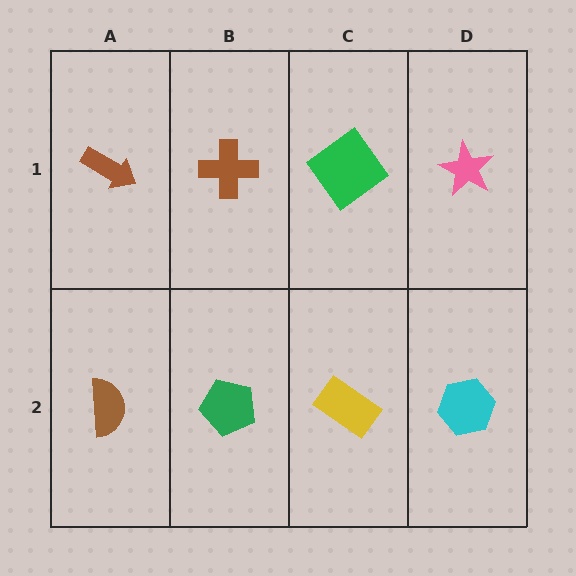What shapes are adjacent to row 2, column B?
A brown cross (row 1, column B), a brown semicircle (row 2, column A), a yellow rectangle (row 2, column C).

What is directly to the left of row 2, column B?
A brown semicircle.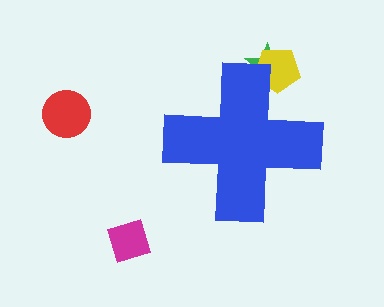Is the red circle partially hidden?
No, the red circle is fully visible.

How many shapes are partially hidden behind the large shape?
2 shapes are partially hidden.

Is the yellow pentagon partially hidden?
Yes, the yellow pentagon is partially hidden behind the blue cross.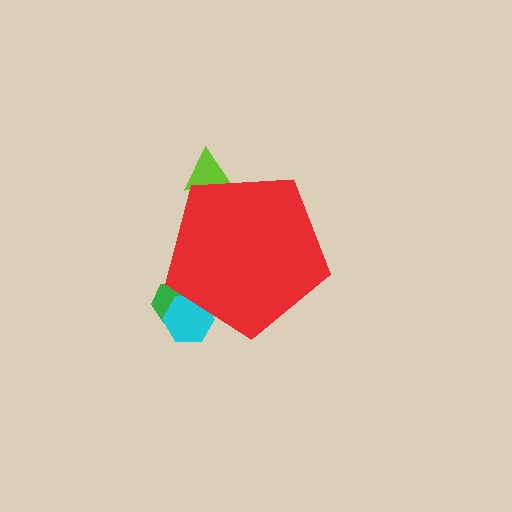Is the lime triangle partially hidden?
Yes, the lime triangle is partially hidden behind the red pentagon.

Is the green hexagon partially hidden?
Yes, the green hexagon is partially hidden behind the red pentagon.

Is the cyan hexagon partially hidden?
Yes, the cyan hexagon is partially hidden behind the red pentagon.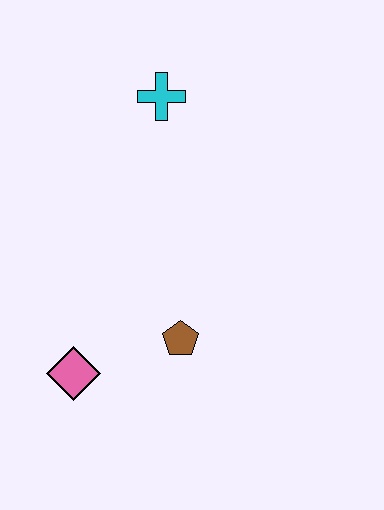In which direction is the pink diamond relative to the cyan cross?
The pink diamond is below the cyan cross.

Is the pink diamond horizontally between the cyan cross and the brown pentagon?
No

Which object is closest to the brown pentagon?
The pink diamond is closest to the brown pentagon.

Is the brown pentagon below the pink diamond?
No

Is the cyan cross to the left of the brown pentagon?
Yes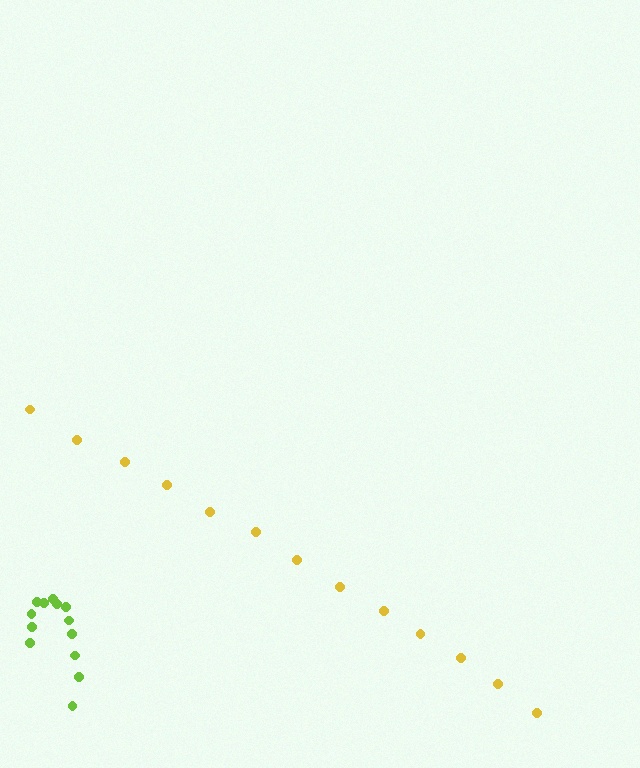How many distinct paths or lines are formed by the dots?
There are 2 distinct paths.